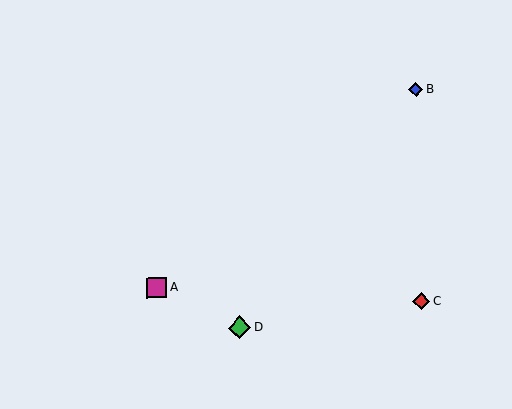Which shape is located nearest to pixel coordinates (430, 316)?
The red diamond (labeled C) at (422, 301) is nearest to that location.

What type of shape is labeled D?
Shape D is a green diamond.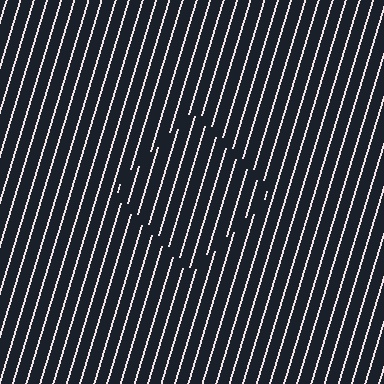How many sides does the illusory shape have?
4 sides — the line-ends trace a square.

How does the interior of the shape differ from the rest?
The interior of the shape contains the same grating, shifted by half a period — the contour is defined by the phase discontinuity where line-ends from the inner and outer gratings abut.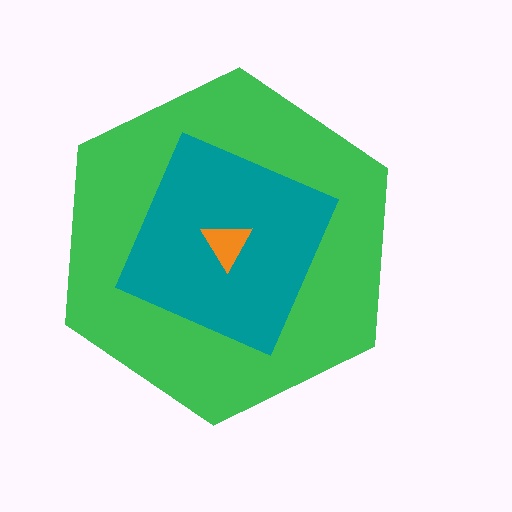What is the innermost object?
The orange triangle.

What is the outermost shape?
The green hexagon.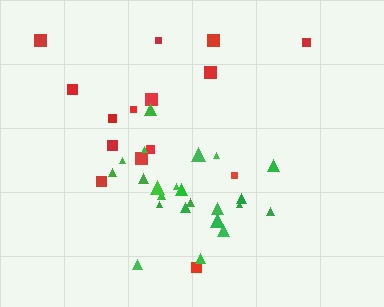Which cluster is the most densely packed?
Green.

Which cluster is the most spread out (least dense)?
Red.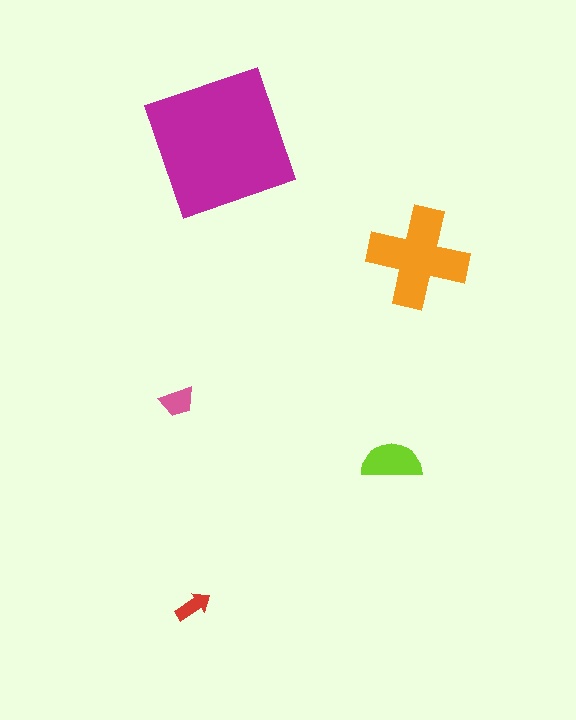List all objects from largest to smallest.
The magenta square, the orange cross, the lime semicircle, the pink trapezoid, the red arrow.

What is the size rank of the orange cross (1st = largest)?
2nd.